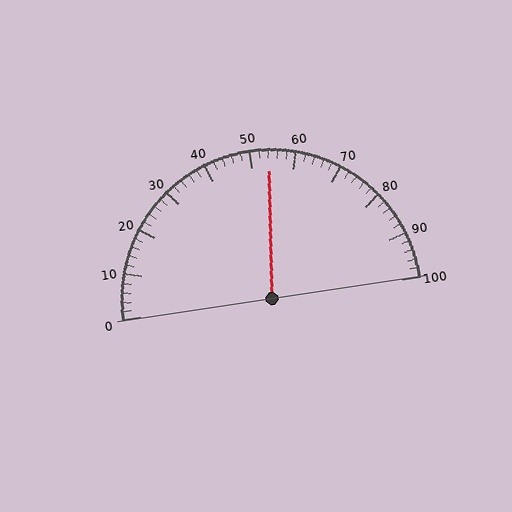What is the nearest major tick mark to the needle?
The nearest major tick mark is 50.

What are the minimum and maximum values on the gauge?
The gauge ranges from 0 to 100.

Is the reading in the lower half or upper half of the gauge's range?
The reading is in the upper half of the range (0 to 100).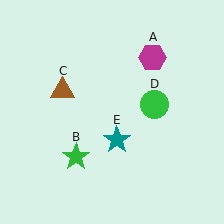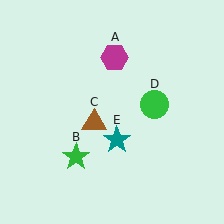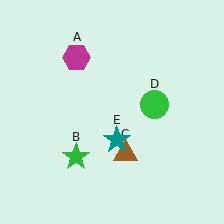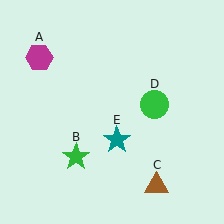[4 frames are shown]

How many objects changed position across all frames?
2 objects changed position: magenta hexagon (object A), brown triangle (object C).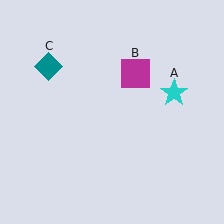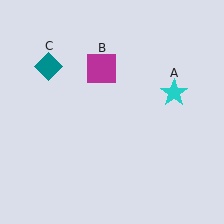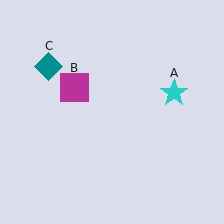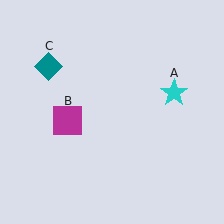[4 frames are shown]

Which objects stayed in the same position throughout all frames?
Cyan star (object A) and teal diamond (object C) remained stationary.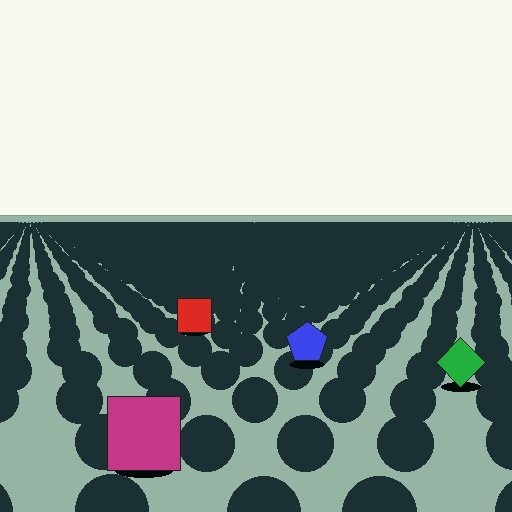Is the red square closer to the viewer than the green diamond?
No. The green diamond is closer — you can tell from the texture gradient: the ground texture is coarser near it.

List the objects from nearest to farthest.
From nearest to farthest: the magenta square, the green diamond, the blue pentagon, the red square.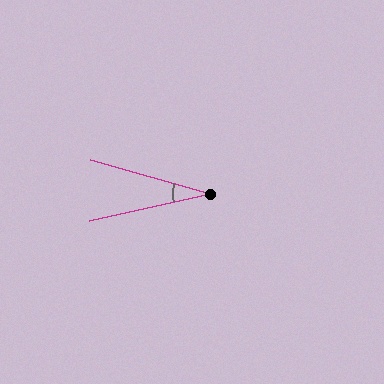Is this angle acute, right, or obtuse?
It is acute.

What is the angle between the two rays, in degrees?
Approximately 28 degrees.